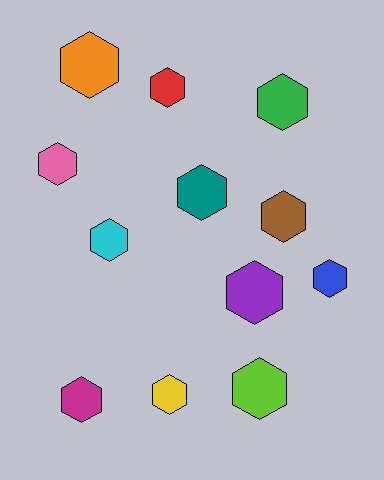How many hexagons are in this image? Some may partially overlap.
There are 12 hexagons.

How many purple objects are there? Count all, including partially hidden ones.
There is 1 purple object.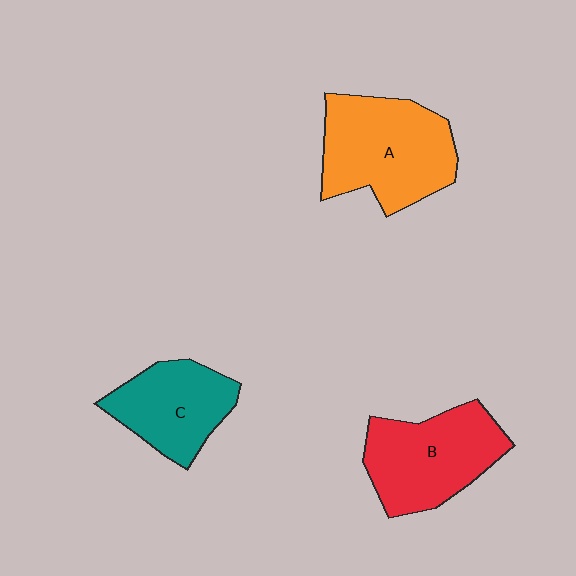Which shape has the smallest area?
Shape C (teal).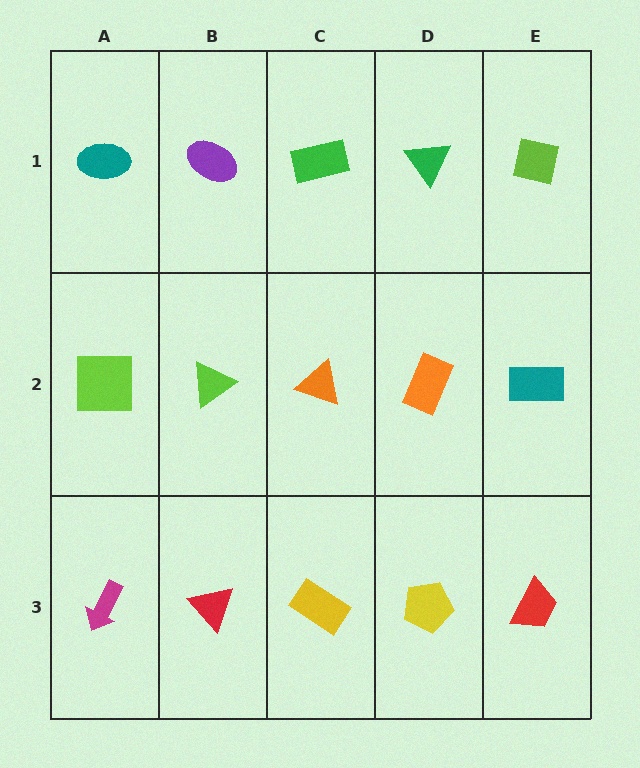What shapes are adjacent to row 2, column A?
A teal ellipse (row 1, column A), a magenta arrow (row 3, column A), a lime triangle (row 2, column B).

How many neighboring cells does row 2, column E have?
3.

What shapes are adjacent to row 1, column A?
A lime square (row 2, column A), a purple ellipse (row 1, column B).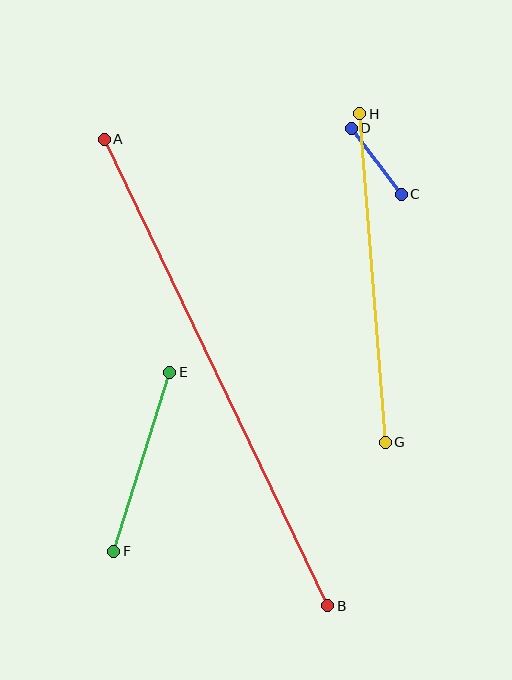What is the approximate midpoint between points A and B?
The midpoint is at approximately (216, 372) pixels.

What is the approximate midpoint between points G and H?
The midpoint is at approximately (372, 278) pixels.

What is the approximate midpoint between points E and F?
The midpoint is at approximately (142, 462) pixels.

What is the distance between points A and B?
The distance is approximately 517 pixels.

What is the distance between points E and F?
The distance is approximately 187 pixels.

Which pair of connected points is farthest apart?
Points A and B are farthest apart.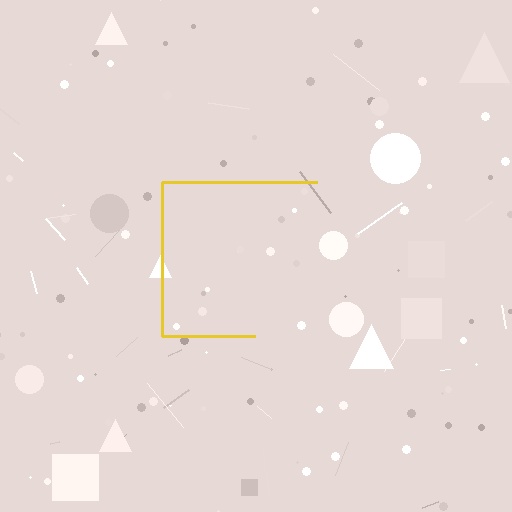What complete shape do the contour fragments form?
The contour fragments form a square.